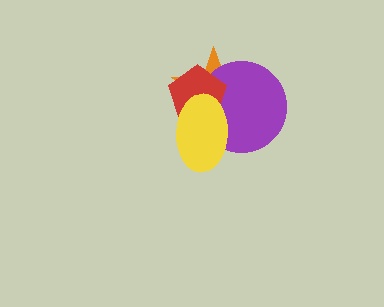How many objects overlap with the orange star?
3 objects overlap with the orange star.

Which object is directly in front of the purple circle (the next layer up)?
The red pentagon is directly in front of the purple circle.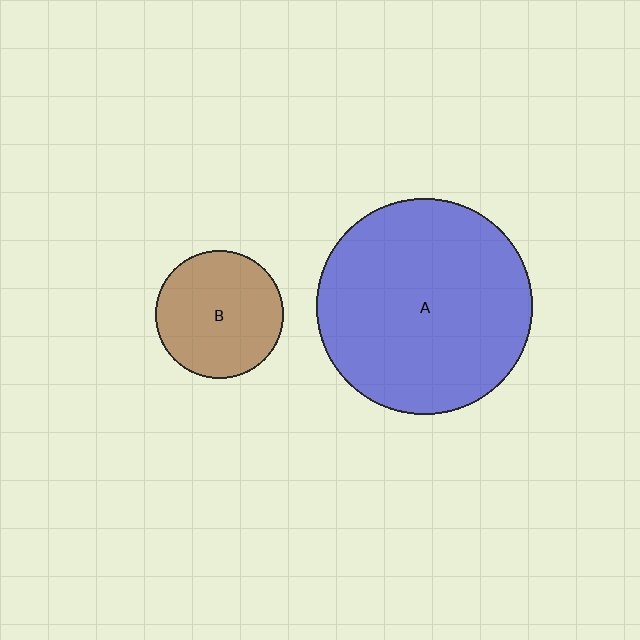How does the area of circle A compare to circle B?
Approximately 2.8 times.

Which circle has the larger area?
Circle A (blue).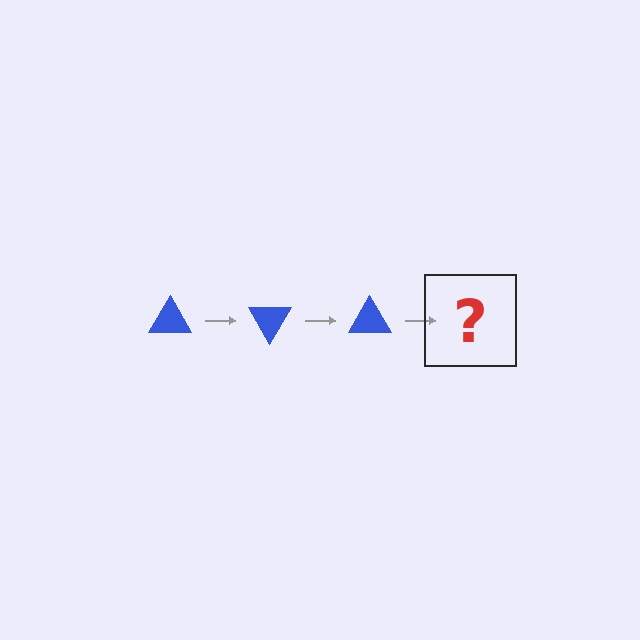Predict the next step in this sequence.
The next step is a blue triangle rotated 180 degrees.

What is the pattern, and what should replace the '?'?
The pattern is that the triangle rotates 60 degrees each step. The '?' should be a blue triangle rotated 180 degrees.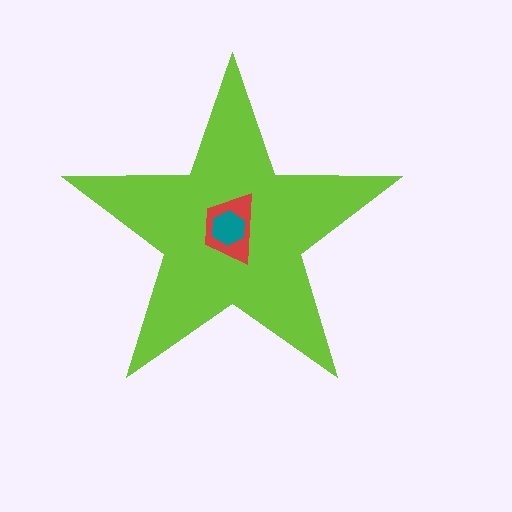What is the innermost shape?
The teal hexagon.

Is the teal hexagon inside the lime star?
Yes.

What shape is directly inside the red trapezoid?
The teal hexagon.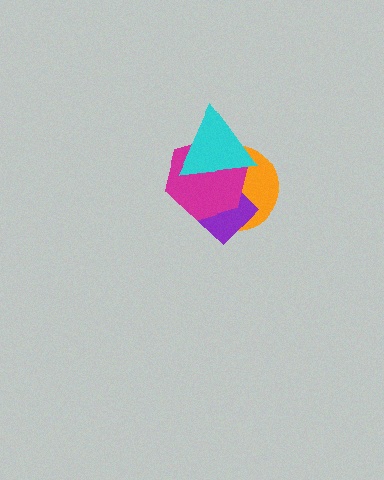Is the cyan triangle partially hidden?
No, no other shape covers it.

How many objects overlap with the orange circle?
3 objects overlap with the orange circle.